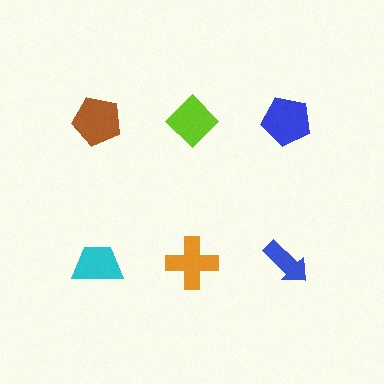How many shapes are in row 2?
3 shapes.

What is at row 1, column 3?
A blue pentagon.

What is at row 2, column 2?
An orange cross.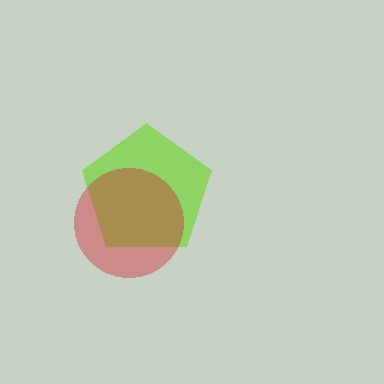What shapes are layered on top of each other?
The layered shapes are: a lime pentagon, a red circle.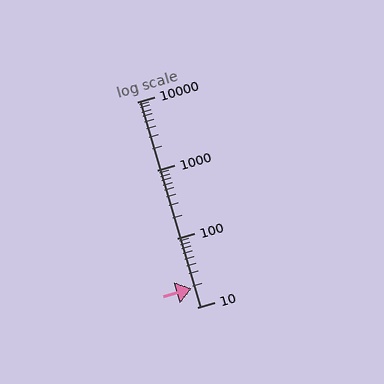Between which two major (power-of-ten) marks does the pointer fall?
The pointer is between 10 and 100.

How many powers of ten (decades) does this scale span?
The scale spans 3 decades, from 10 to 10000.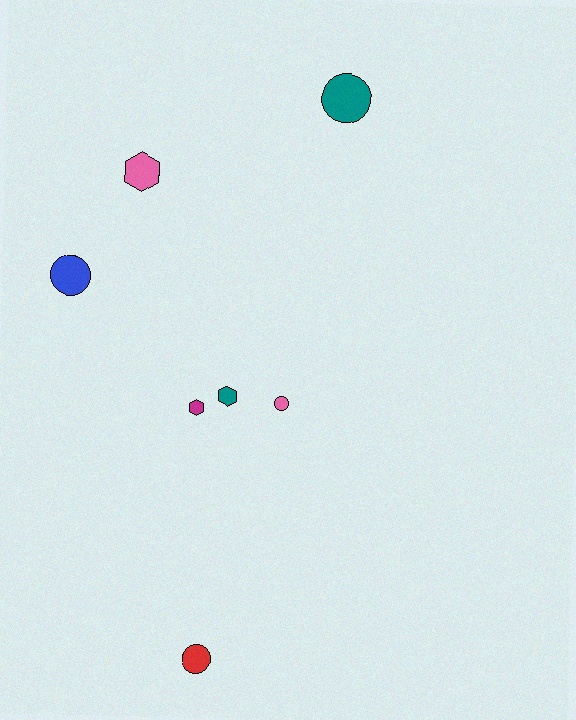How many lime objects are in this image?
There are no lime objects.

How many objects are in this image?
There are 7 objects.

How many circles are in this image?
There are 4 circles.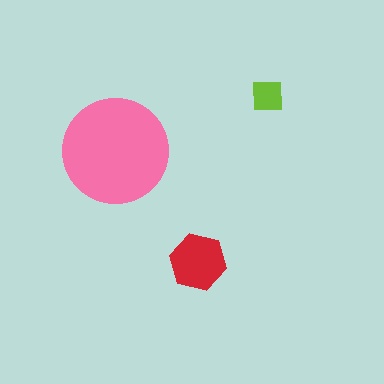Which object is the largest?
The pink circle.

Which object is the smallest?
The lime square.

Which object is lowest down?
The red hexagon is bottommost.